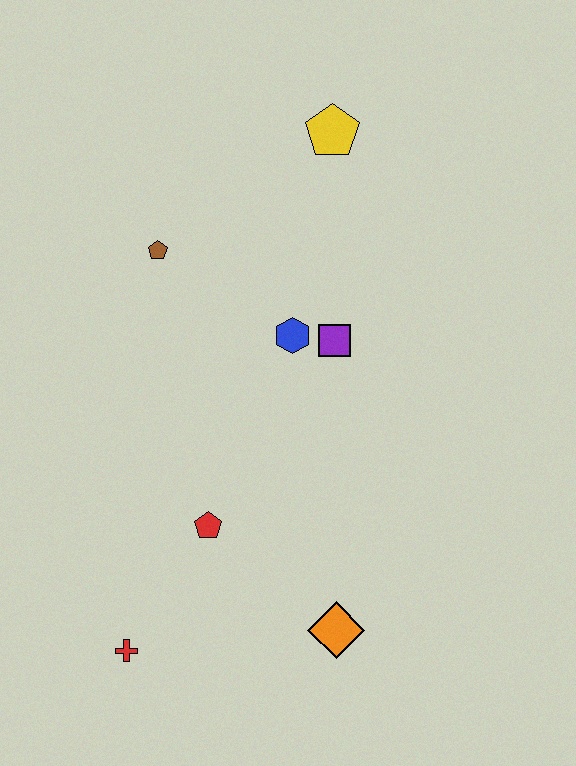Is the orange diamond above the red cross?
Yes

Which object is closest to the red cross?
The red pentagon is closest to the red cross.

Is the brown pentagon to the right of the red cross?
Yes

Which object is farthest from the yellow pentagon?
The red cross is farthest from the yellow pentagon.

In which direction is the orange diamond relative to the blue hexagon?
The orange diamond is below the blue hexagon.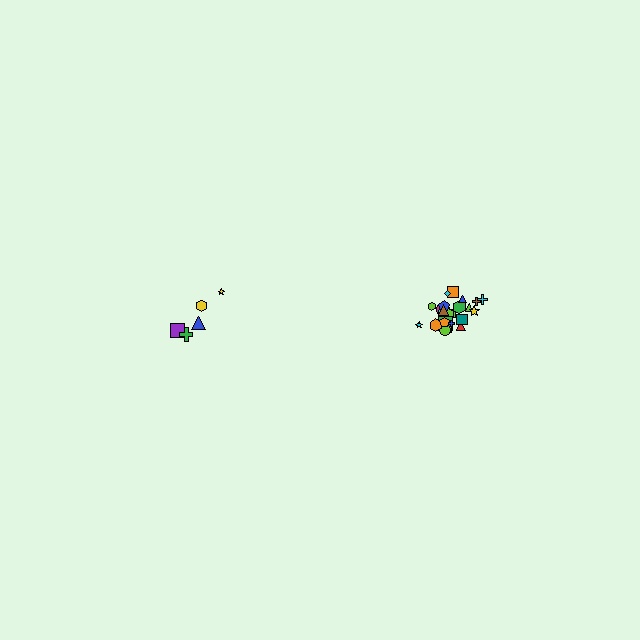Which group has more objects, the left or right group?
The right group.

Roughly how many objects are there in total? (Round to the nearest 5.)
Roughly 30 objects in total.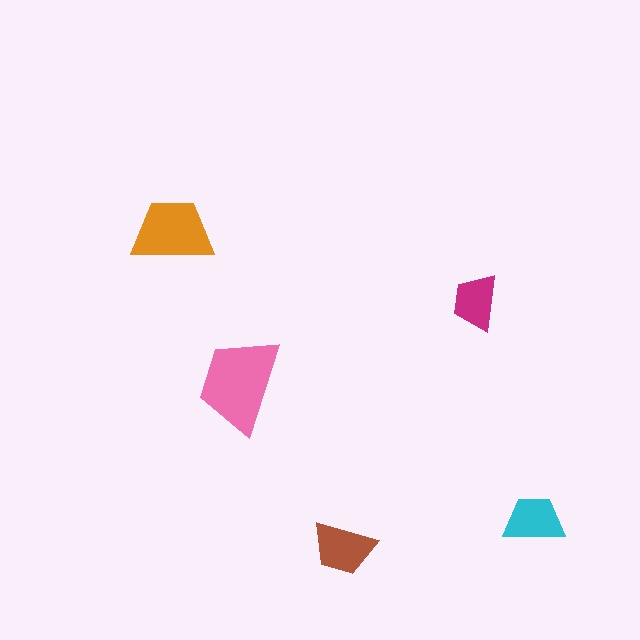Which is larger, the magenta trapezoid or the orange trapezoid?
The orange one.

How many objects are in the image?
There are 5 objects in the image.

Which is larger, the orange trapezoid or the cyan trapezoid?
The orange one.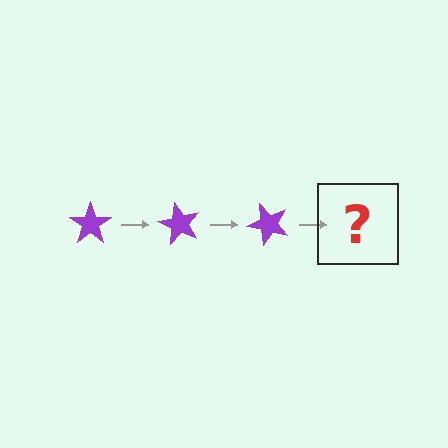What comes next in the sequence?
The next element should be a purple star rotated 180 degrees.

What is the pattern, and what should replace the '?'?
The pattern is that the star rotates 60 degrees each step. The '?' should be a purple star rotated 180 degrees.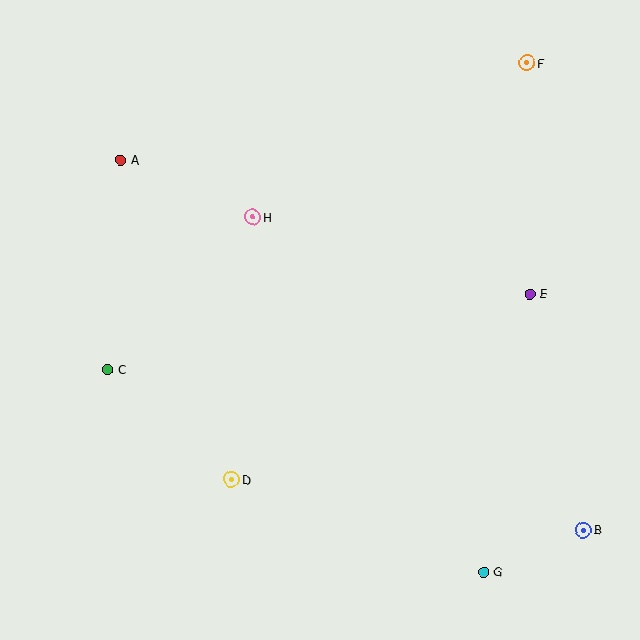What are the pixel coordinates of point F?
Point F is at (527, 63).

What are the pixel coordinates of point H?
Point H is at (253, 217).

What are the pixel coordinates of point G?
Point G is at (484, 572).